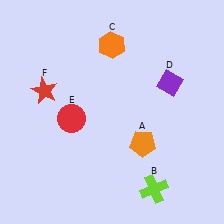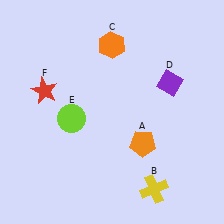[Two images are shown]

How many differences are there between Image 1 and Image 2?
There are 2 differences between the two images.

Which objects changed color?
B changed from lime to yellow. E changed from red to lime.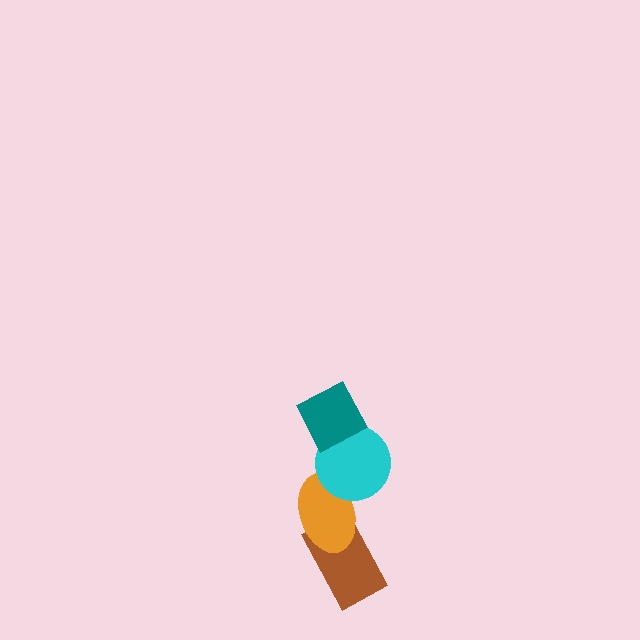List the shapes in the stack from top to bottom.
From top to bottom: the teal diamond, the cyan circle, the orange ellipse, the brown rectangle.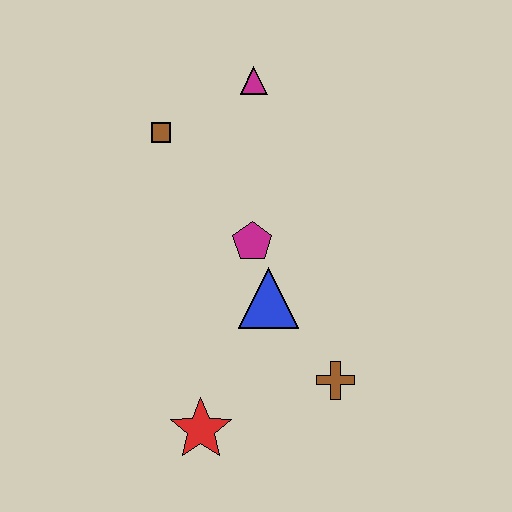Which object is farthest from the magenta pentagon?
The red star is farthest from the magenta pentagon.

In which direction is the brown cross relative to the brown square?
The brown cross is below the brown square.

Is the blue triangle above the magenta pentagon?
No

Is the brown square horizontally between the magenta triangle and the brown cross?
No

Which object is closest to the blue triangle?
The magenta pentagon is closest to the blue triangle.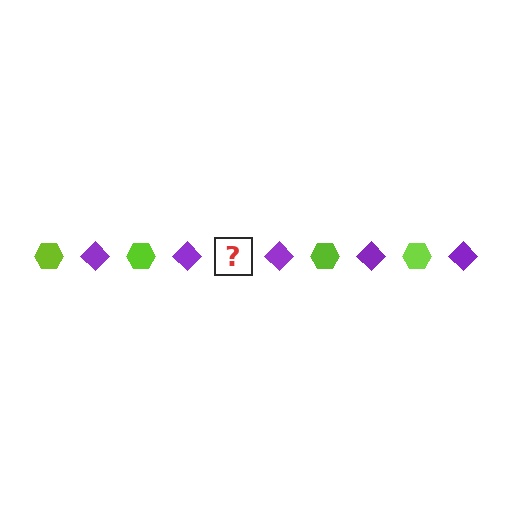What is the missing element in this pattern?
The missing element is a lime hexagon.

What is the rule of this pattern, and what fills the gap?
The rule is that the pattern alternates between lime hexagon and purple diamond. The gap should be filled with a lime hexagon.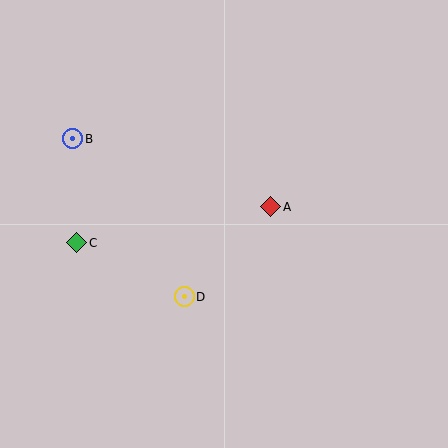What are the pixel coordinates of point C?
Point C is at (77, 243).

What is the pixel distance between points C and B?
The distance between C and B is 104 pixels.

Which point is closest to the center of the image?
Point A at (271, 207) is closest to the center.